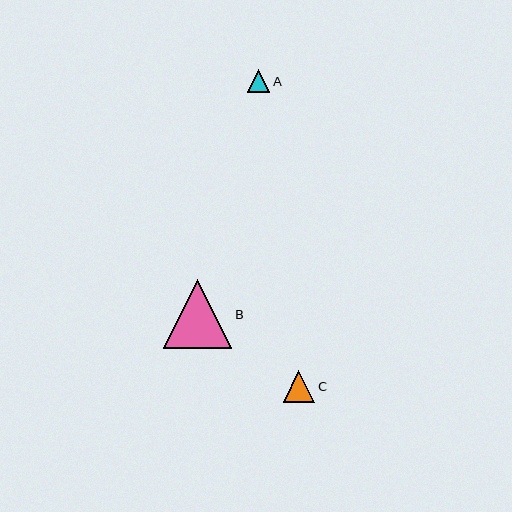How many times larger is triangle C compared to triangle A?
Triangle C is approximately 1.4 times the size of triangle A.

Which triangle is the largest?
Triangle B is the largest with a size of approximately 69 pixels.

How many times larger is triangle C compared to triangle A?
Triangle C is approximately 1.4 times the size of triangle A.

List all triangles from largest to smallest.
From largest to smallest: B, C, A.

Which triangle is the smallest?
Triangle A is the smallest with a size of approximately 22 pixels.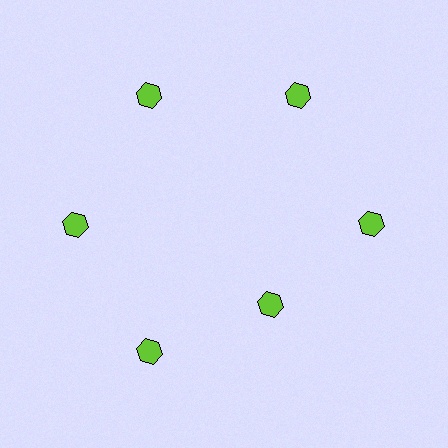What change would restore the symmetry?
The symmetry would be restored by moving it outward, back onto the ring so that all 6 hexagons sit at equal angles and equal distance from the center.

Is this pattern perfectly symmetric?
No. The 6 lime hexagons are arranged in a ring, but one element near the 5 o'clock position is pulled inward toward the center, breaking the 6-fold rotational symmetry.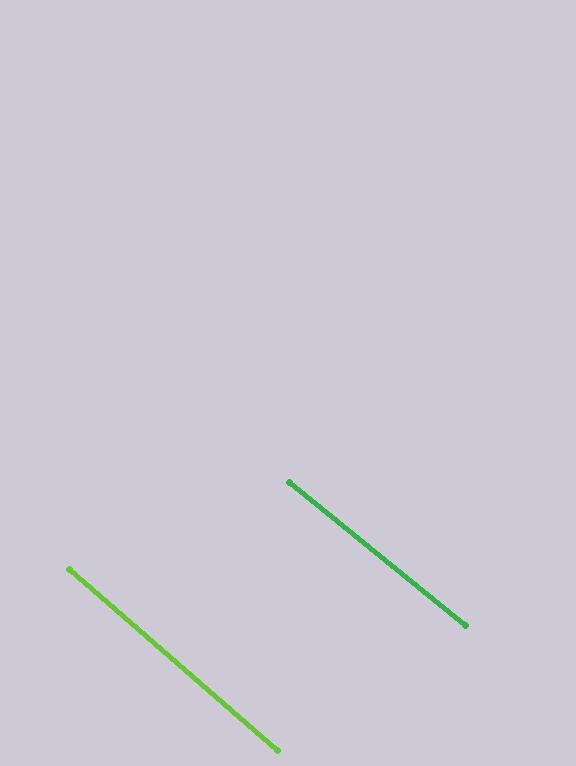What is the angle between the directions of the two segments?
Approximately 2 degrees.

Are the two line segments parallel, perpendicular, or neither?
Parallel — their directions differ by only 1.9°.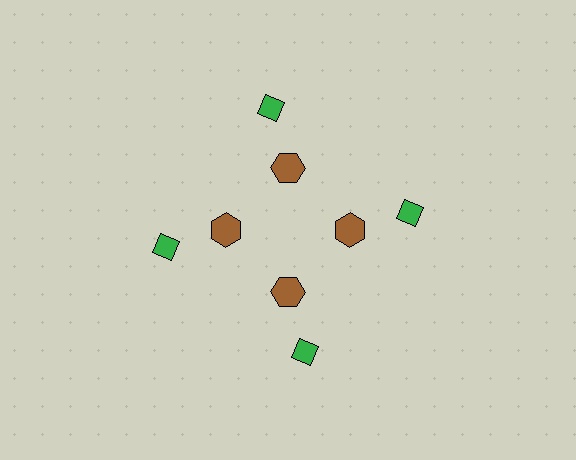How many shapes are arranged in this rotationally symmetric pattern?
There are 8 shapes, arranged in 4 groups of 2.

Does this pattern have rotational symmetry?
Yes, this pattern has 4-fold rotational symmetry. It looks the same after rotating 90 degrees around the center.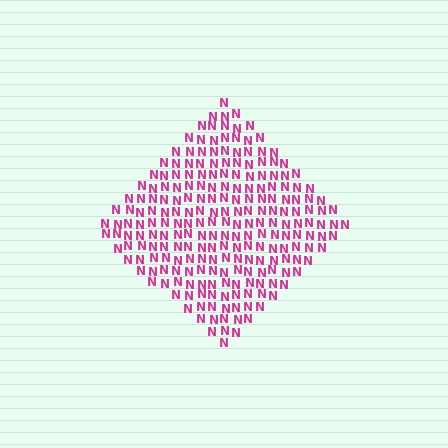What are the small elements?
The small elements are letter N's.